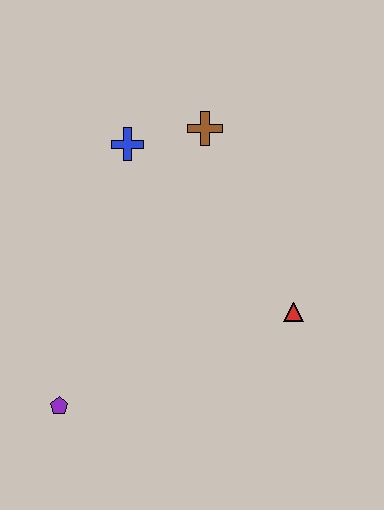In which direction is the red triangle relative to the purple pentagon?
The red triangle is to the right of the purple pentagon.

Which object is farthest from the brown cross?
The purple pentagon is farthest from the brown cross.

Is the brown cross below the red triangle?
No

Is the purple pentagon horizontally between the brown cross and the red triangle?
No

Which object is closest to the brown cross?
The blue cross is closest to the brown cross.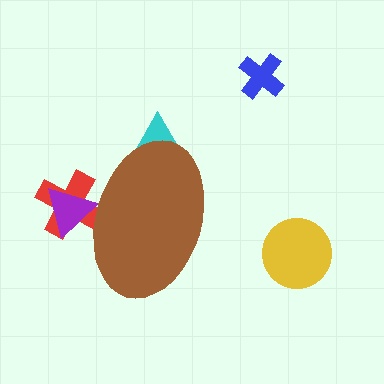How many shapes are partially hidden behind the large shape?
3 shapes are partially hidden.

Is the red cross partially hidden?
Yes, the red cross is partially hidden behind the brown ellipse.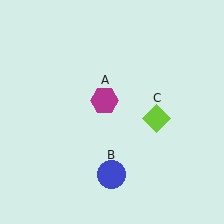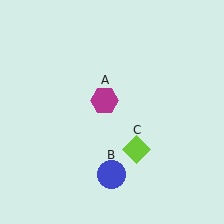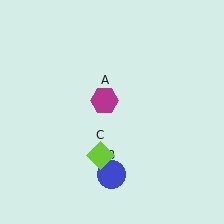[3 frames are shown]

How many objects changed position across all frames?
1 object changed position: lime diamond (object C).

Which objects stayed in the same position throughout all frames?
Magenta hexagon (object A) and blue circle (object B) remained stationary.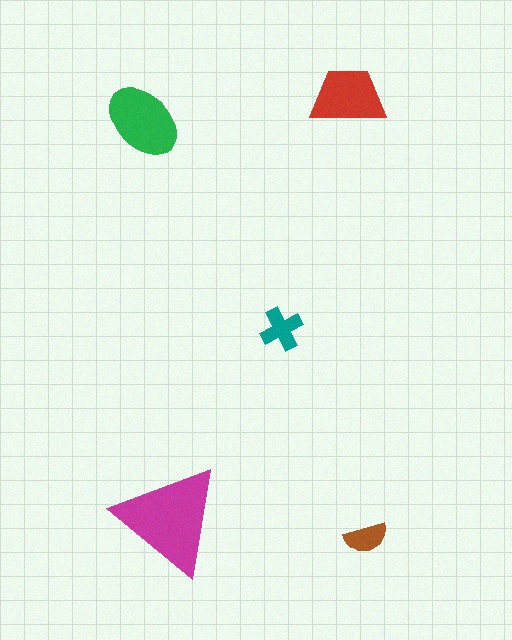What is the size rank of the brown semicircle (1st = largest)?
5th.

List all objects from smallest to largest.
The brown semicircle, the teal cross, the red trapezoid, the green ellipse, the magenta triangle.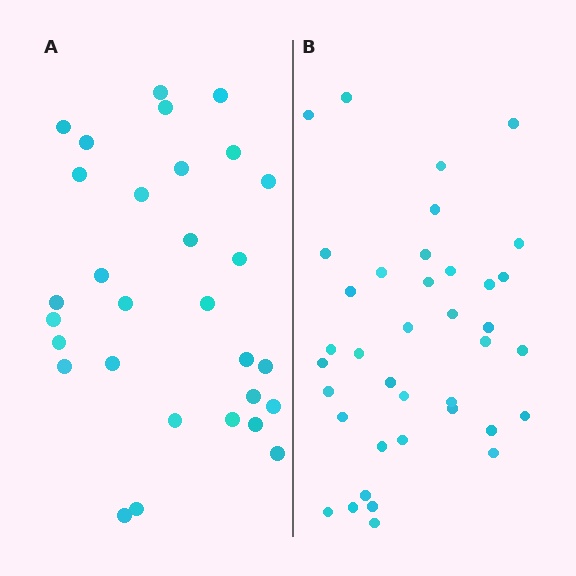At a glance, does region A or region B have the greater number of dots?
Region B (the right region) has more dots.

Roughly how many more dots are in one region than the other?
Region B has roughly 8 or so more dots than region A.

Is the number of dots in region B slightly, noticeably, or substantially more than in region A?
Region B has noticeably more, but not dramatically so. The ratio is roughly 1.3 to 1.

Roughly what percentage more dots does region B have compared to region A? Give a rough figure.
About 25% more.